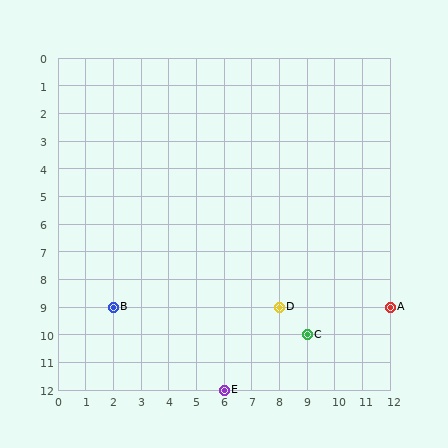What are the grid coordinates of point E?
Point E is at grid coordinates (6, 12).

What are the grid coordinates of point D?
Point D is at grid coordinates (8, 9).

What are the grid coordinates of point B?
Point B is at grid coordinates (2, 9).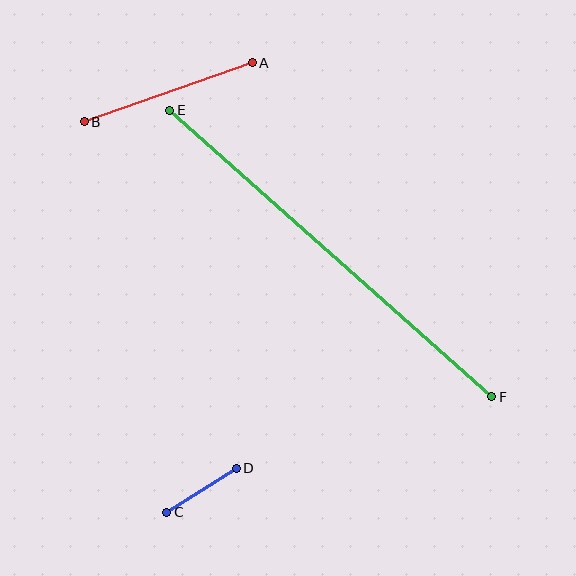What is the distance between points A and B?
The distance is approximately 178 pixels.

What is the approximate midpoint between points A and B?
The midpoint is at approximately (168, 92) pixels.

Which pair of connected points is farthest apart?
Points E and F are farthest apart.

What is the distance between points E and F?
The distance is approximately 431 pixels.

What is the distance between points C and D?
The distance is approximately 83 pixels.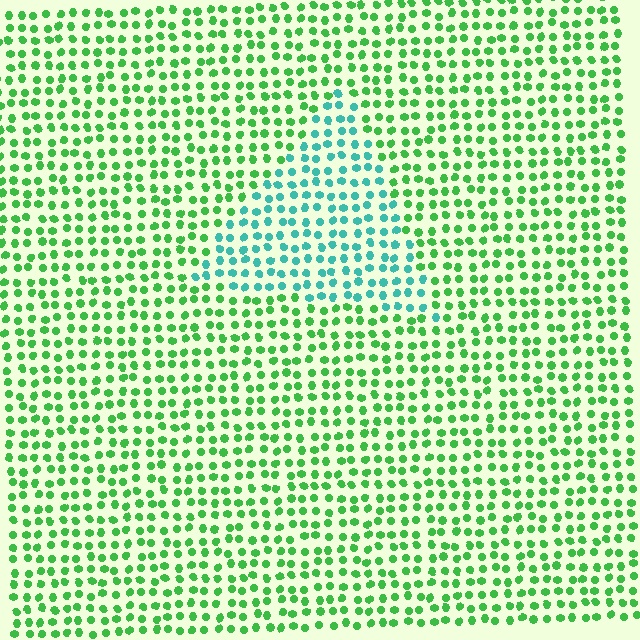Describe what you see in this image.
The image is filled with small green elements in a uniform arrangement. A triangle-shaped region is visible where the elements are tinted to a slightly different hue, forming a subtle color boundary.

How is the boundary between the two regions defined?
The boundary is defined purely by a slight shift in hue (about 47 degrees). Spacing, size, and orientation are identical on both sides.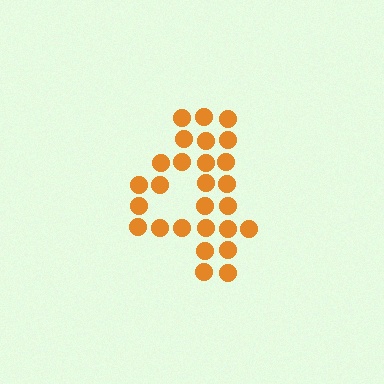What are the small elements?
The small elements are circles.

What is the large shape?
The large shape is the digit 4.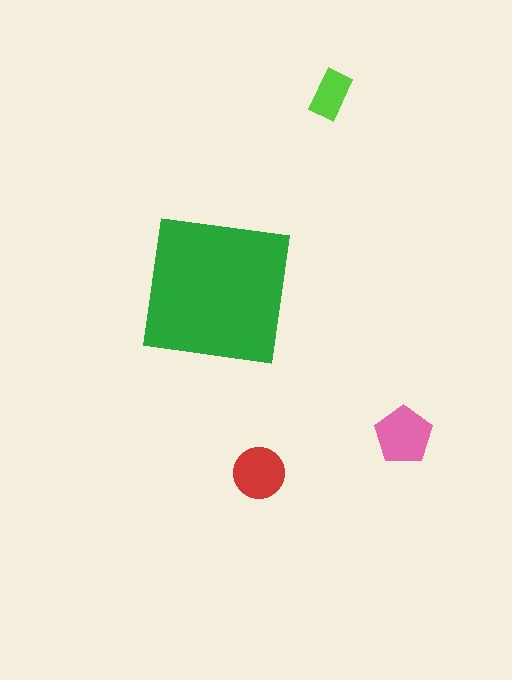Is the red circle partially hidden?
No, the red circle is fully visible.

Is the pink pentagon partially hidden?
No, the pink pentagon is fully visible.